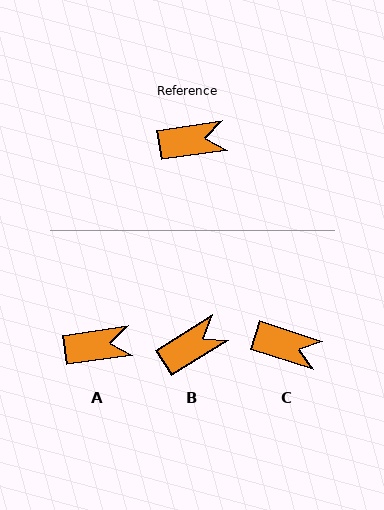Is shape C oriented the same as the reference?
No, it is off by about 26 degrees.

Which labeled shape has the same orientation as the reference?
A.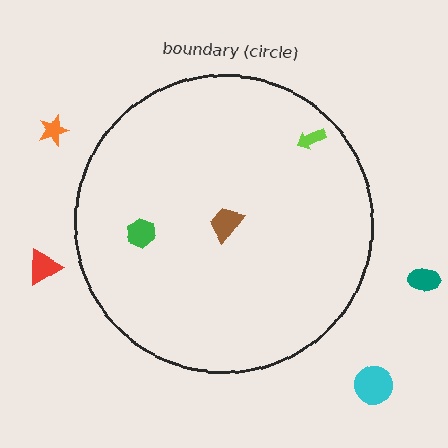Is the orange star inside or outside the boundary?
Outside.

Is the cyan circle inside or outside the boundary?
Outside.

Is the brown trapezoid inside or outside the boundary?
Inside.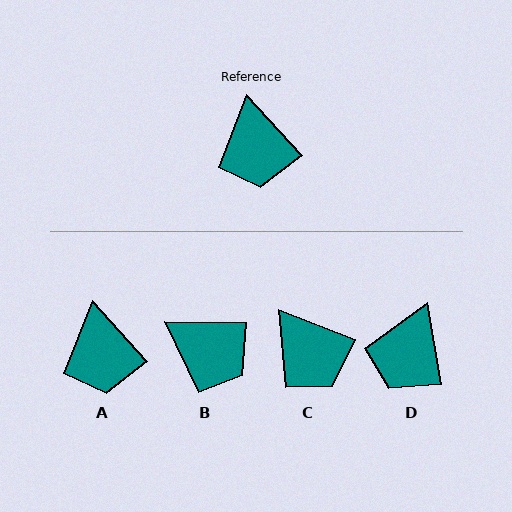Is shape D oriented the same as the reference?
No, it is off by about 33 degrees.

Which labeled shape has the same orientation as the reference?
A.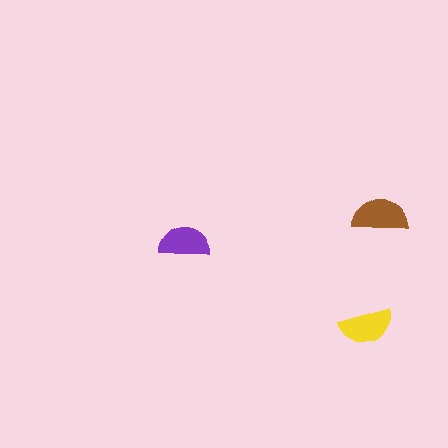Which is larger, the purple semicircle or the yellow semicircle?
The yellow one.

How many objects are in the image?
There are 3 objects in the image.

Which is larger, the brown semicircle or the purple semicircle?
The brown one.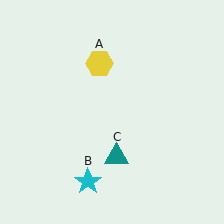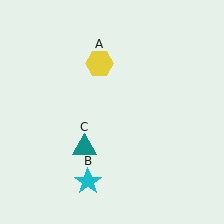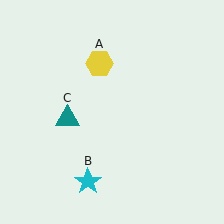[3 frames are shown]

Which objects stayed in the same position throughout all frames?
Yellow hexagon (object A) and cyan star (object B) remained stationary.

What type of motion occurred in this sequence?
The teal triangle (object C) rotated clockwise around the center of the scene.